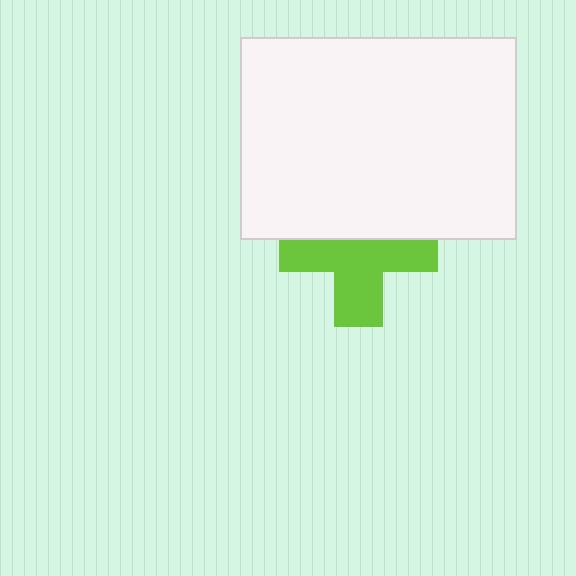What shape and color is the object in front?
The object in front is a white rectangle.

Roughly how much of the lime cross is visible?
About half of it is visible (roughly 60%).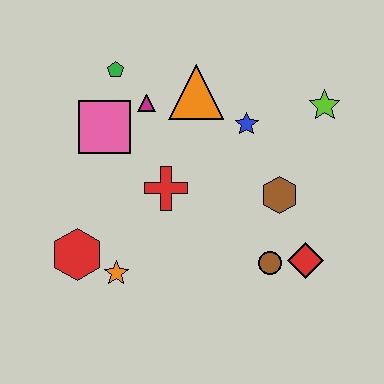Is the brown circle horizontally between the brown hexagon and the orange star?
Yes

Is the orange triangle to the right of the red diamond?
No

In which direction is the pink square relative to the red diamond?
The pink square is to the left of the red diamond.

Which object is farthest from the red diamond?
The green pentagon is farthest from the red diamond.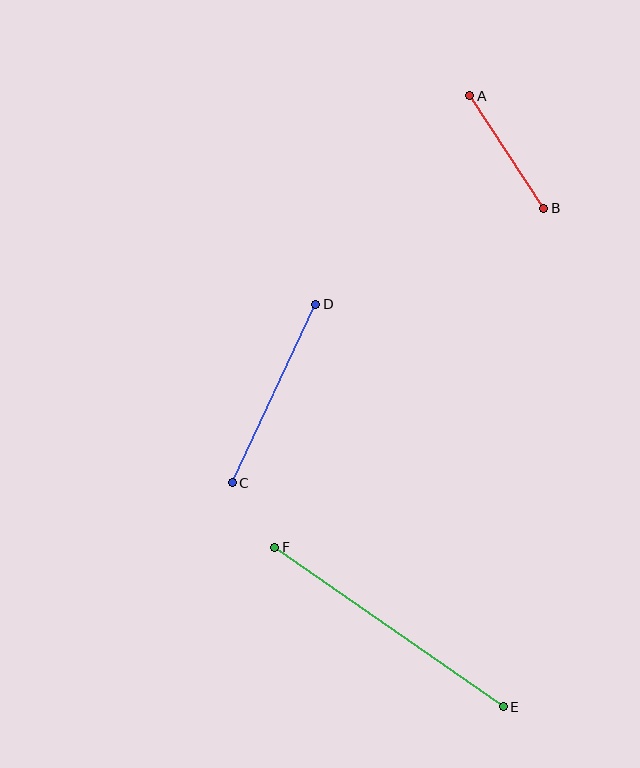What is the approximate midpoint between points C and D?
The midpoint is at approximately (274, 394) pixels.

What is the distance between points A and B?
The distance is approximately 135 pixels.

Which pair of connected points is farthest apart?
Points E and F are farthest apart.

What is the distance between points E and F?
The distance is approximately 279 pixels.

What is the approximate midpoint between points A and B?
The midpoint is at approximately (507, 152) pixels.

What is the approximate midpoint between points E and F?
The midpoint is at approximately (389, 627) pixels.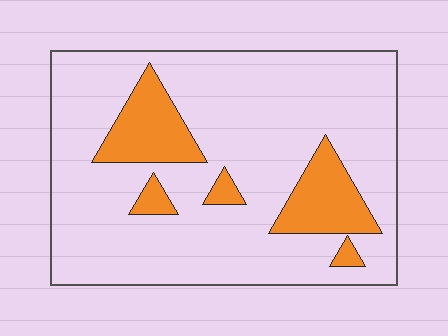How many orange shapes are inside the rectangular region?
5.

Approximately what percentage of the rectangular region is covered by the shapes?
Approximately 20%.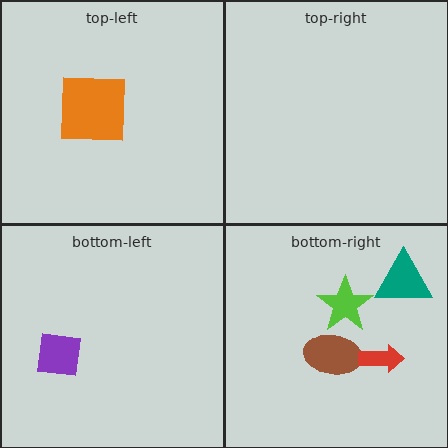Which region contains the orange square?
The top-left region.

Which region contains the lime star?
The bottom-right region.